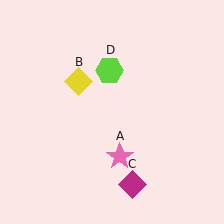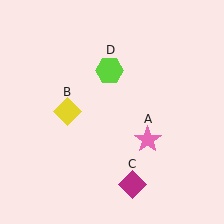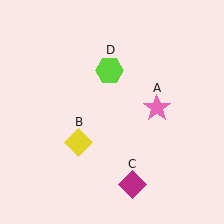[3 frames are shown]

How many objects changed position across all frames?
2 objects changed position: pink star (object A), yellow diamond (object B).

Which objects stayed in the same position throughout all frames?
Magenta diamond (object C) and lime hexagon (object D) remained stationary.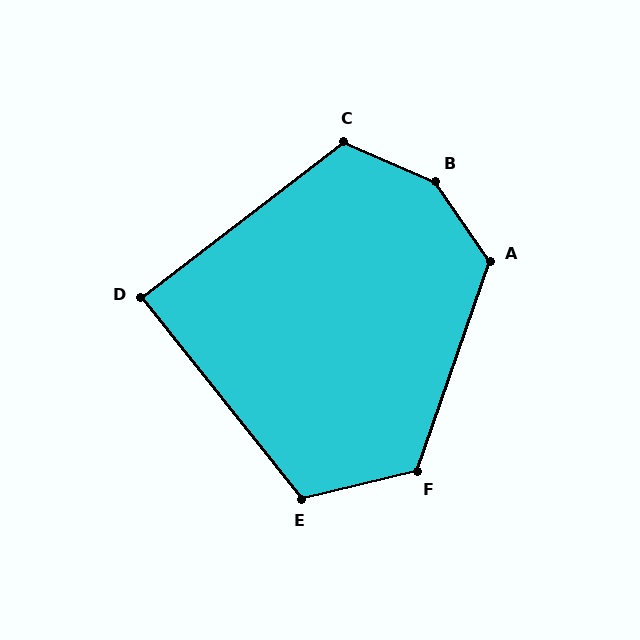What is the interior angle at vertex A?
Approximately 126 degrees (obtuse).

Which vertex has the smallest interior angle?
D, at approximately 89 degrees.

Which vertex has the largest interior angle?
B, at approximately 148 degrees.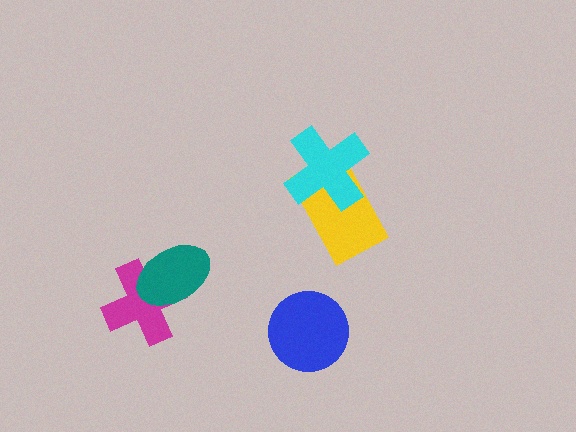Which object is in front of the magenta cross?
The teal ellipse is in front of the magenta cross.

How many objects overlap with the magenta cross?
1 object overlaps with the magenta cross.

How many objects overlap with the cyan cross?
1 object overlaps with the cyan cross.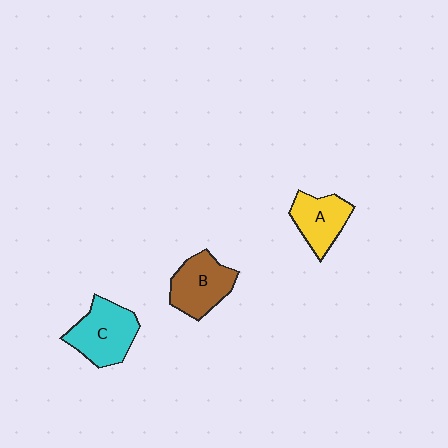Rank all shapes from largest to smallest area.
From largest to smallest: C (cyan), B (brown), A (yellow).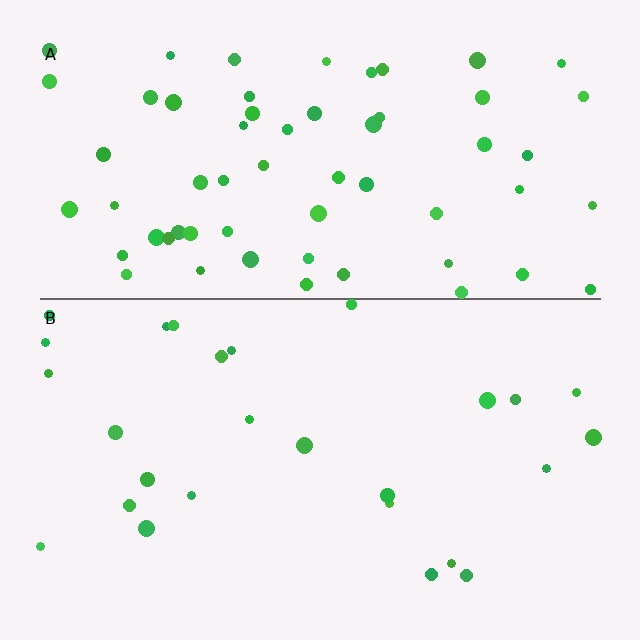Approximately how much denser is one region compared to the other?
Approximately 2.2× — region A over region B.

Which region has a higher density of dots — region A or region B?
A (the top).